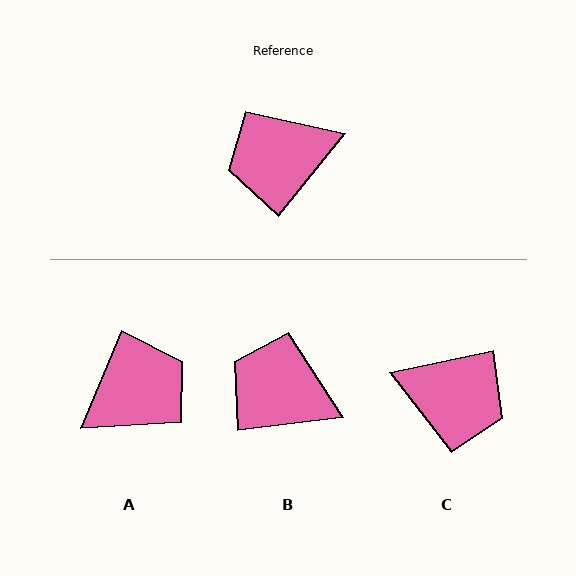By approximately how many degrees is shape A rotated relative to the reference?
Approximately 164 degrees clockwise.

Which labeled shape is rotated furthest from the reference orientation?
A, about 164 degrees away.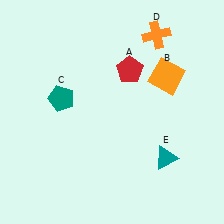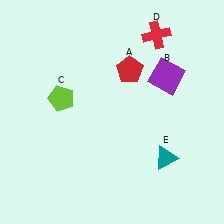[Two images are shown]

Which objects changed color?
B changed from orange to purple. C changed from teal to lime. D changed from orange to red.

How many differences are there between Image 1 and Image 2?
There are 3 differences between the two images.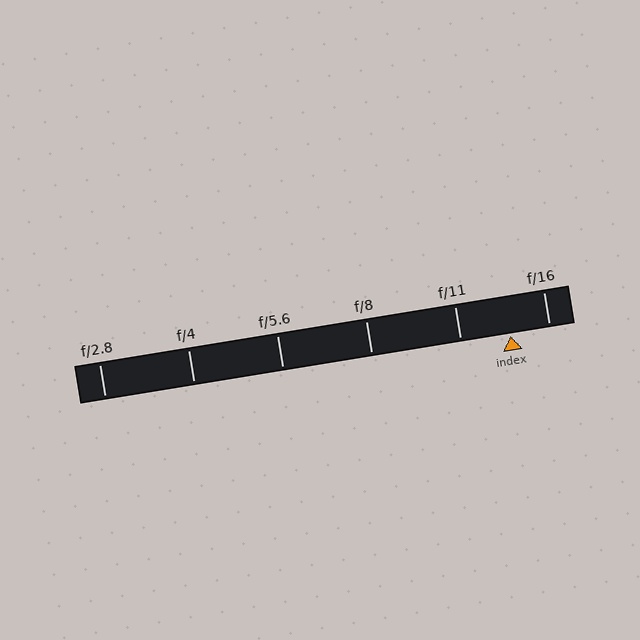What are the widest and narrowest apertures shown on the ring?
The widest aperture shown is f/2.8 and the narrowest is f/16.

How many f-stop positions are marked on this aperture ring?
There are 6 f-stop positions marked.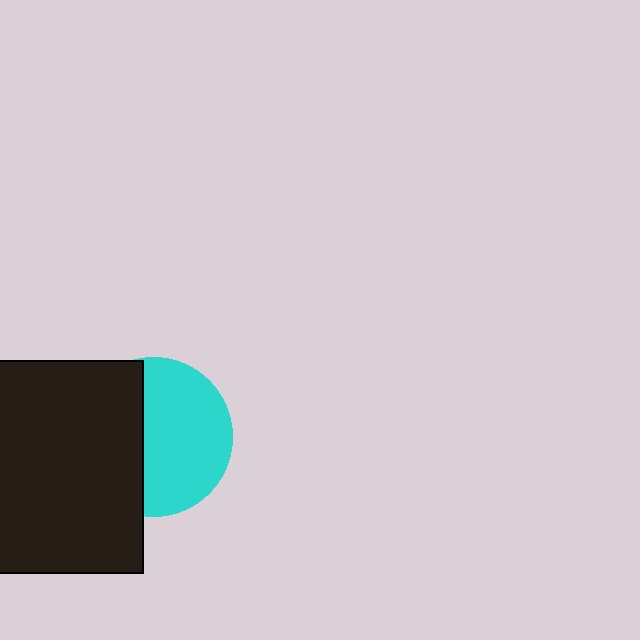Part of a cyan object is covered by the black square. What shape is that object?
It is a circle.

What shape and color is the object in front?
The object in front is a black square.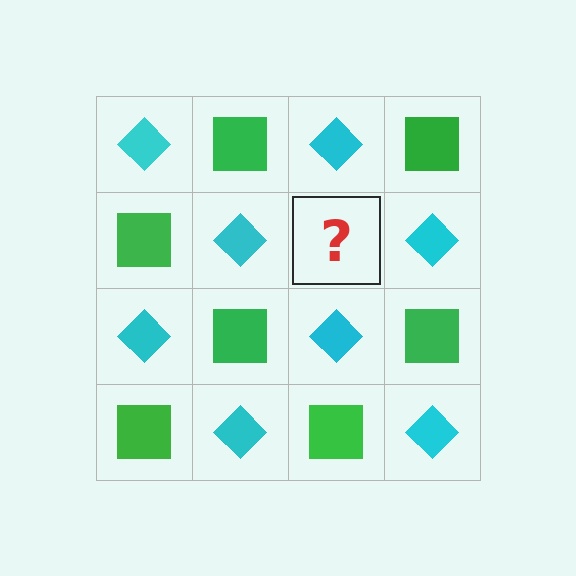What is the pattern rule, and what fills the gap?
The rule is that it alternates cyan diamond and green square in a checkerboard pattern. The gap should be filled with a green square.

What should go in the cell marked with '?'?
The missing cell should contain a green square.